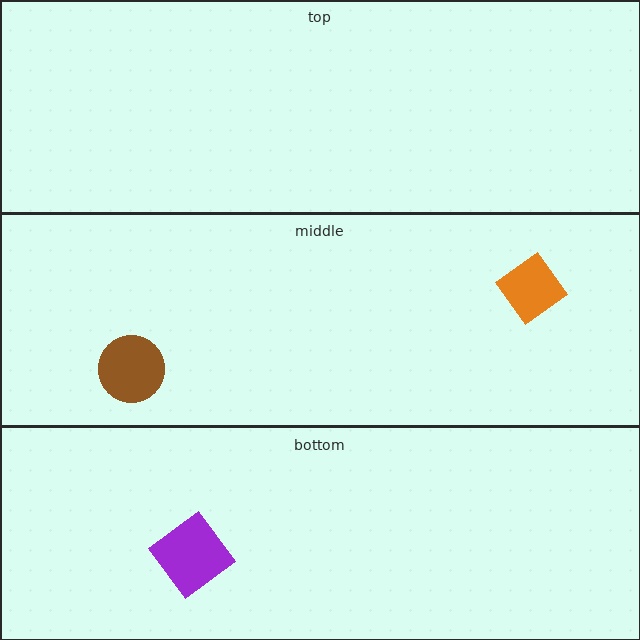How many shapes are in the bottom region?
1.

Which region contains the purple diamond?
The bottom region.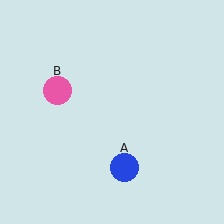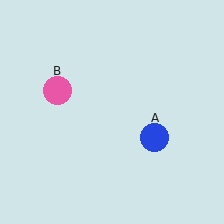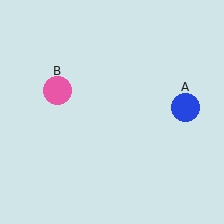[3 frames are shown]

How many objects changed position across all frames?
1 object changed position: blue circle (object A).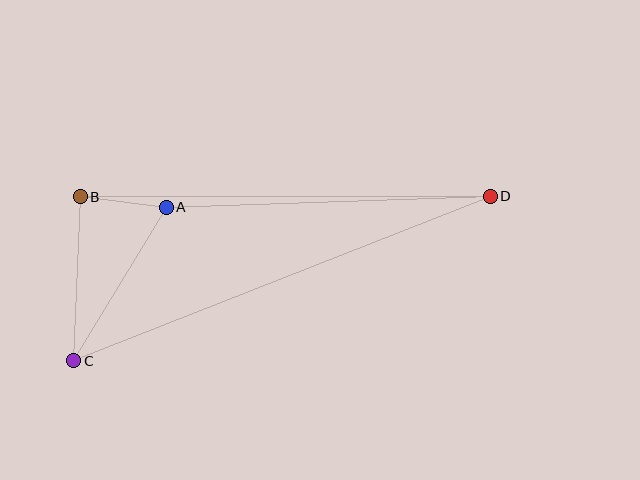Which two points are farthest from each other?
Points C and D are farthest from each other.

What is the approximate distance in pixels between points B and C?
The distance between B and C is approximately 164 pixels.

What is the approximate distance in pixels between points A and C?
The distance between A and C is approximately 179 pixels.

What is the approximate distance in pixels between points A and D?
The distance between A and D is approximately 324 pixels.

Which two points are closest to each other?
Points A and B are closest to each other.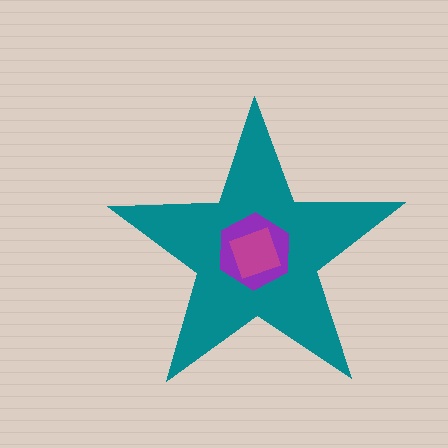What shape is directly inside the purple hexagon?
The magenta diamond.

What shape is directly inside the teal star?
The purple hexagon.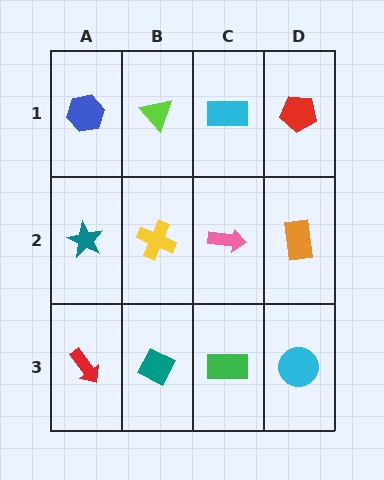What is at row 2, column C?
A pink arrow.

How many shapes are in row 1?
4 shapes.